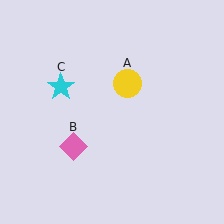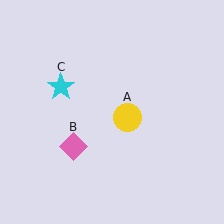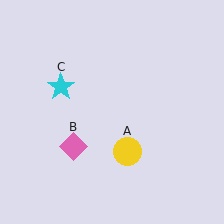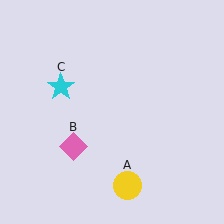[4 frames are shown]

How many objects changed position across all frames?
1 object changed position: yellow circle (object A).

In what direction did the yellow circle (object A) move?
The yellow circle (object A) moved down.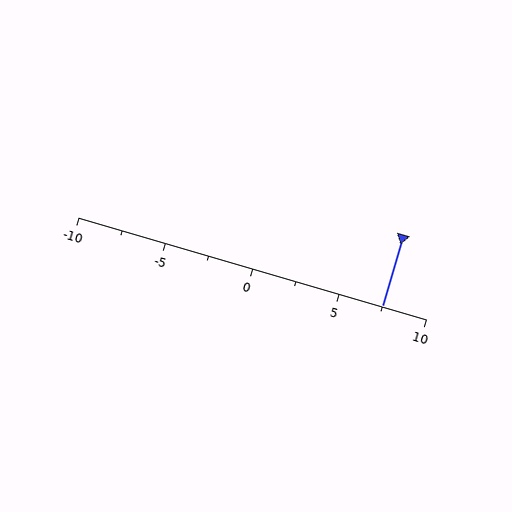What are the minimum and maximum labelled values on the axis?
The axis runs from -10 to 10.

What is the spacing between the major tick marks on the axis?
The major ticks are spaced 5 apart.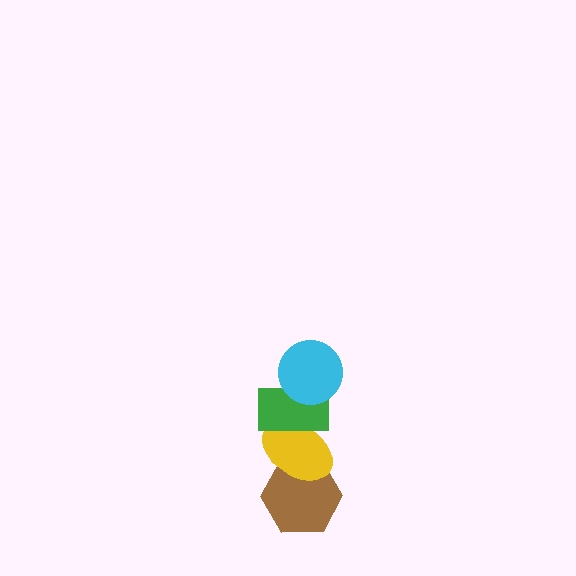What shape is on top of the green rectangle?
The cyan circle is on top of the green rectangle.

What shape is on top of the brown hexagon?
The yellow ellipse is on top of the brown hexagon.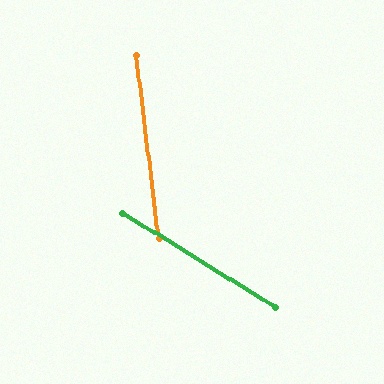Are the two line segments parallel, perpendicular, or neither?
Neither parallel nor perpendicular — they differ by about 51°.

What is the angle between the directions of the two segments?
Approximately 51 degrees.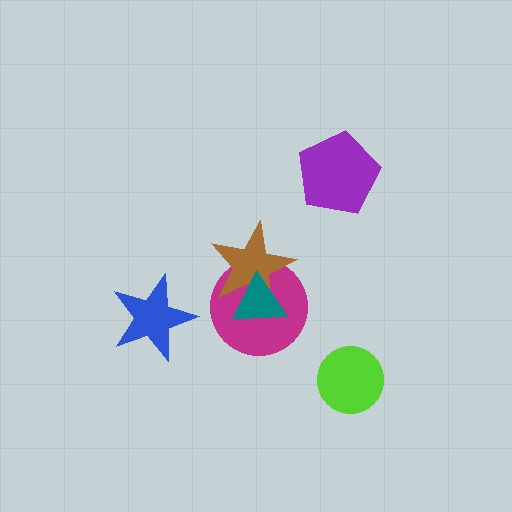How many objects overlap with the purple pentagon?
0 objects overlap with the purple pentagon.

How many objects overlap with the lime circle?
0 objects overlap with the lime circle.